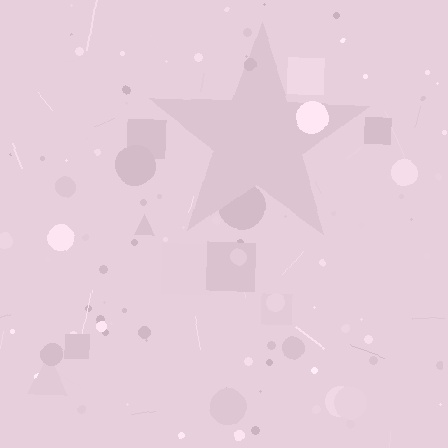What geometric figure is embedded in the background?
A star is embedded in the background.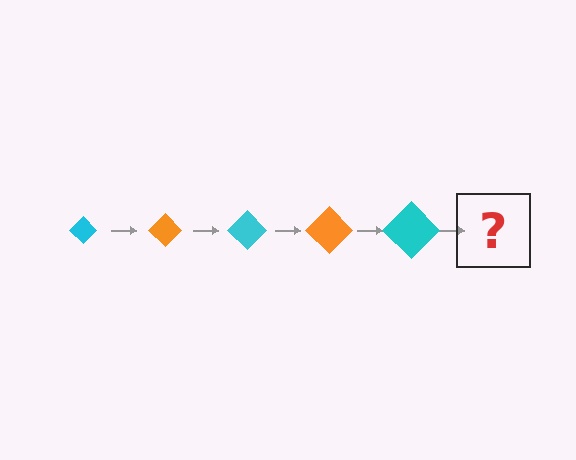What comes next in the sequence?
The next element should be an orange diamond, larger than the previous one.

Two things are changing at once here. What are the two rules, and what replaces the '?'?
The two rules are that the diamond grows larger each step and the color cycles through cyan and orange. The '?' should be an orange diamond, larger than the previous one.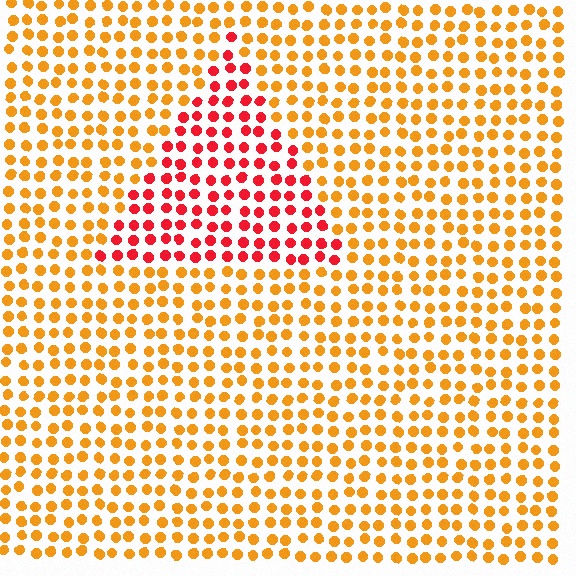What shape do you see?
I see a triangle.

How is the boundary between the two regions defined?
The boundary is defined purely by a slight shift in hue (about 42 degrees). Spacing, size, and orientation are identical on both sides.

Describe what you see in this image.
The image is filled with small orange elements in a uniform arrangement. A triangle-shaped region is visible where the elements are tinted to a slightly different hue, forming a subtle color boundary.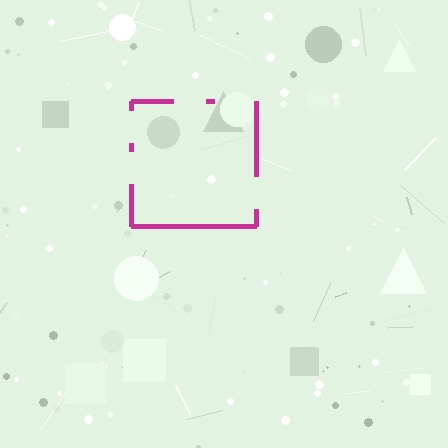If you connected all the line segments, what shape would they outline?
They would outline a square.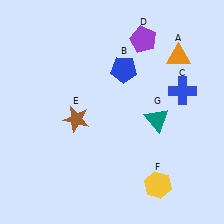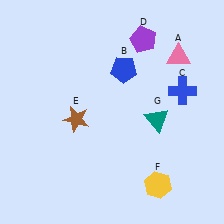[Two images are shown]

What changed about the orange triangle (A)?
In Image 1, A is orange. In Image 2, it changed to pink.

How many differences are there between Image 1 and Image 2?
There is 1 difference between the two images.